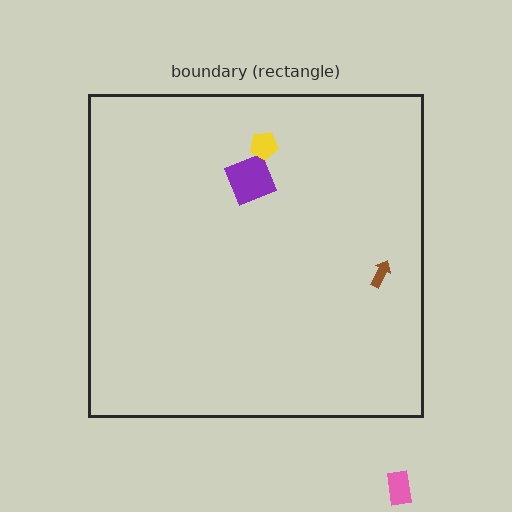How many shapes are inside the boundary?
3 inside, 1 outside.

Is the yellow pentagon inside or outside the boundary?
Inside.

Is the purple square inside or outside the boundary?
Inside.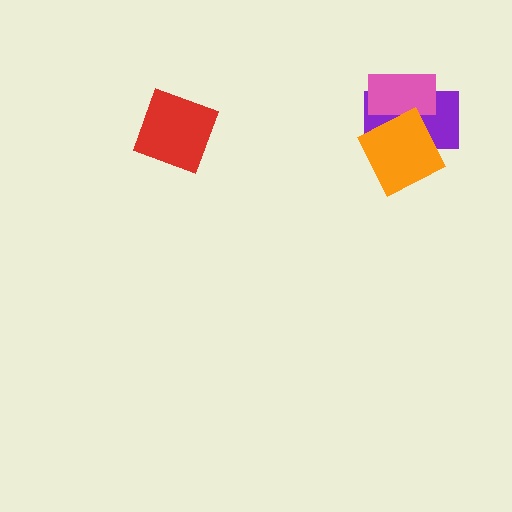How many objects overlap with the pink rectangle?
2 objects overlap with the pink rectangle.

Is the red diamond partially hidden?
No, no other shape covers it.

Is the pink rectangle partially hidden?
Yes, it is partially covered by another shape.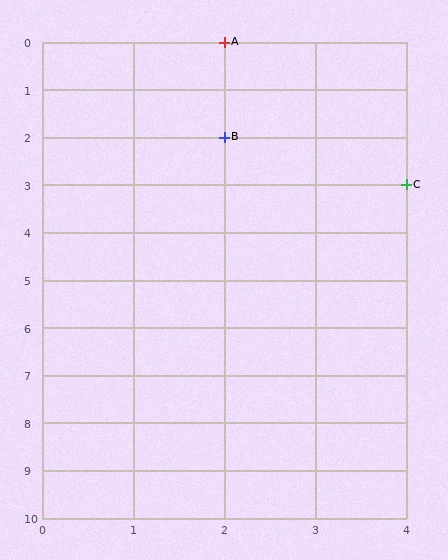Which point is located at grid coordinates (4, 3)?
Point C is at (4, 3).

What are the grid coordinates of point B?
Point B is at grid coordinates (2, 2).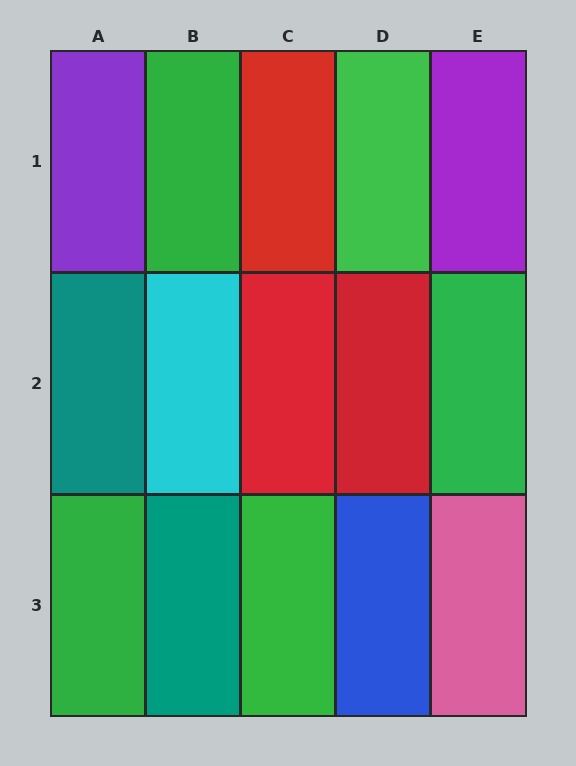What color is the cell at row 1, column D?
Green.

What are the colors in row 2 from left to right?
Teal, cyan, red, red, green.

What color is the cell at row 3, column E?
Pink.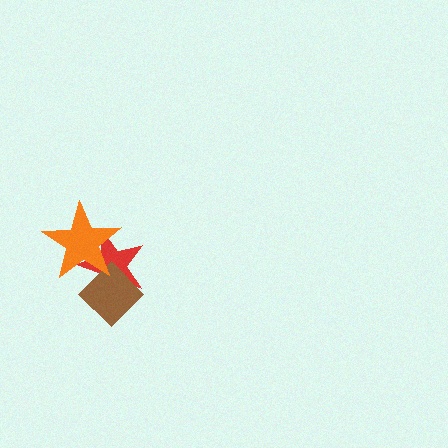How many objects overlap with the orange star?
2 objects overlap with the orange star.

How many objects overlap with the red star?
2 objects overlap with the red star.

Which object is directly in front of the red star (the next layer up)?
The brown diamond is directly in front of the red star.